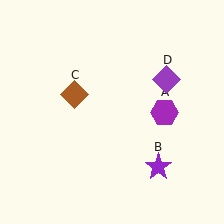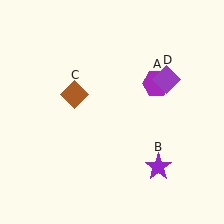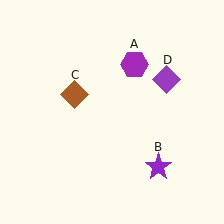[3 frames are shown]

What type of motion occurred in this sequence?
The purple hexagon (object A) rotated counterclockwise around the center of the scene.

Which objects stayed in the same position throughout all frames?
Purple star (object B) and brown diamond (object C) and purple diamond (object D) remained stationary.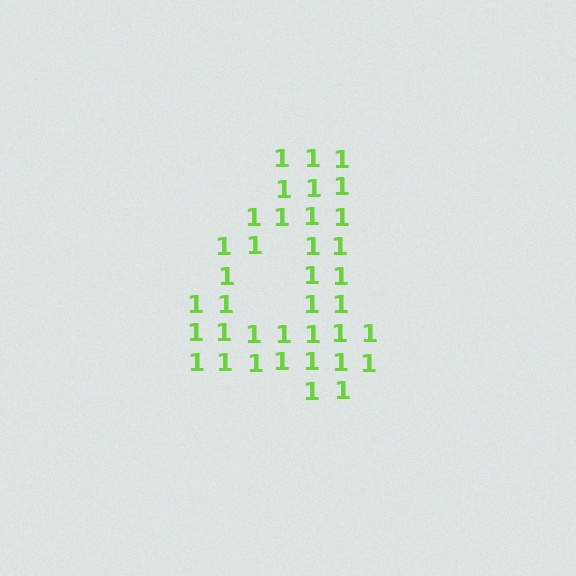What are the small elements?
The small elements are digit 1's.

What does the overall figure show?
The overall figure shows the digit 4.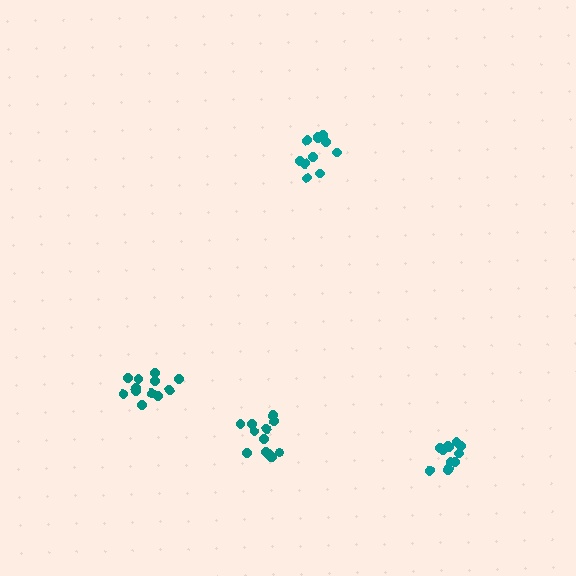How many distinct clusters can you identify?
There are 4 distinct clusters.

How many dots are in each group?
Group 1: 12 dots, Group 2: 11 dots, Group 3: 12 dots, Group 4: 12 dots (47 total).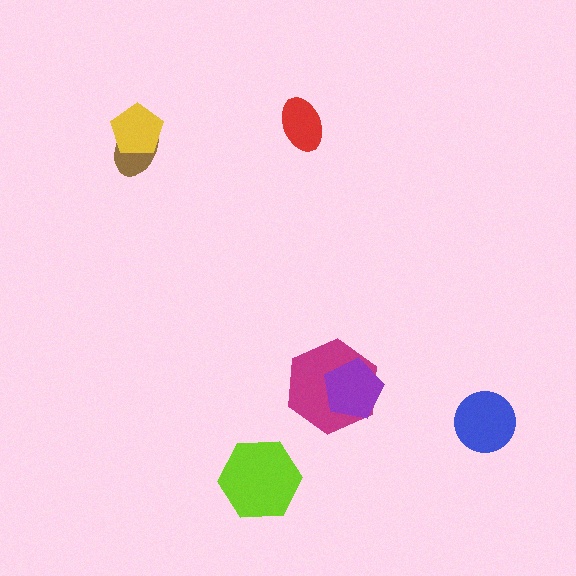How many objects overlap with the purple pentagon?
1 object overlaps with the purple pentagon.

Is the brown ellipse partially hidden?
Yes, it is partially covered by another shape.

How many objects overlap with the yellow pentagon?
1 object overlaps with the yellow pentagon.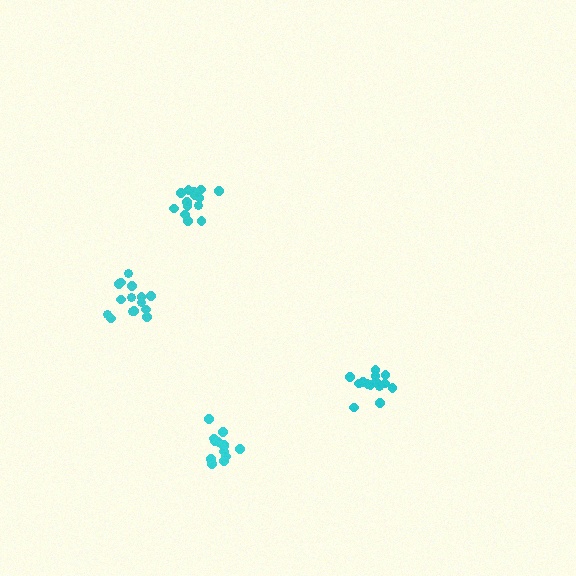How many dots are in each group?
Group 1: 13 dots, Group 2: 15 dots, Group 3: 14 dots, Group 4: 15 dots (57 total).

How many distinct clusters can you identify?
There are 4 distinct clusters.